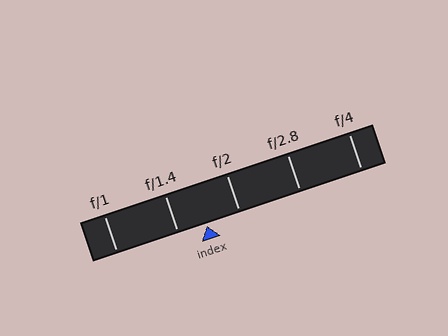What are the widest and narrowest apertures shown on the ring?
The widest aperture shown is f/1 and the narrowest is f/4.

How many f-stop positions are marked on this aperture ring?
There are 5 f-stop positions marked.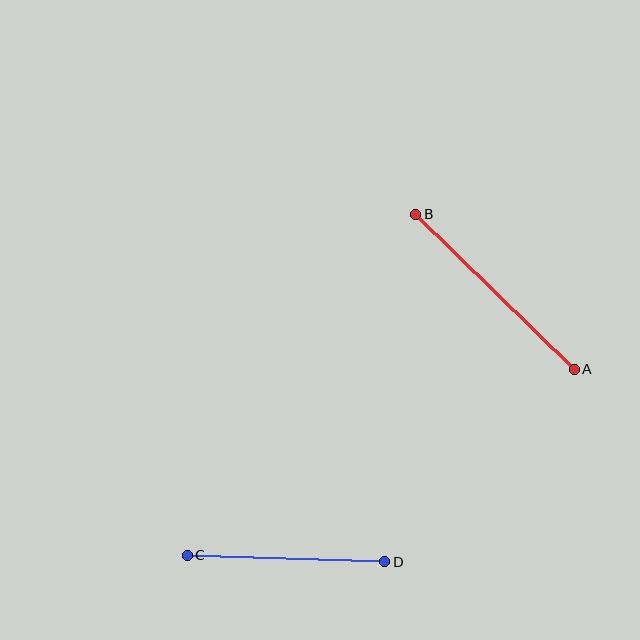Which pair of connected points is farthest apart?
Points A and B are farthest apart.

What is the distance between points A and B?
The distance is approximately 222 pixels.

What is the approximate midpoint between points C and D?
The midpoint is at approximately (286, 558) pixels.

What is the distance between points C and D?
The distance is approximately 198 pixels.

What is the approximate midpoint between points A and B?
The midpoint is at approximately (495, 292) pixels.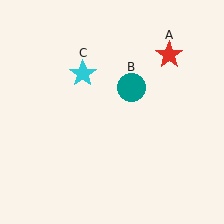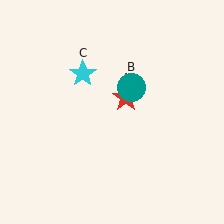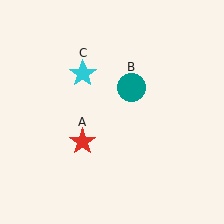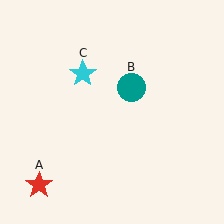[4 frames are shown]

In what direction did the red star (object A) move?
The red star (object A) moved down and to the left.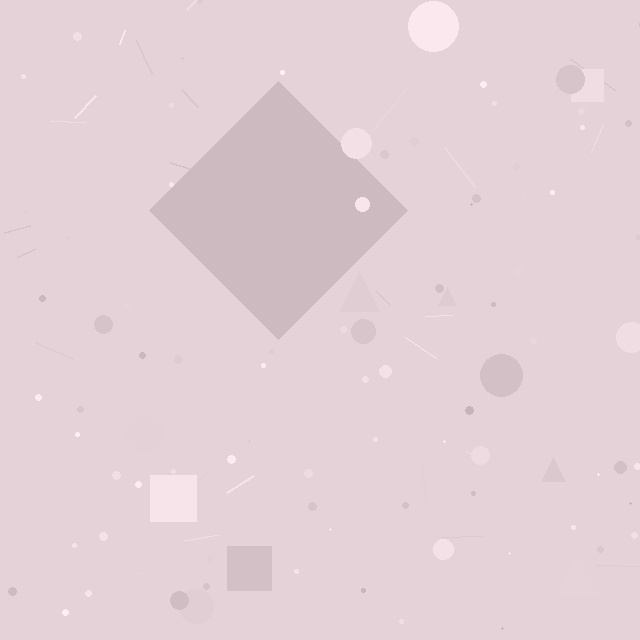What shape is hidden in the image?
A diamond is hidden in the image.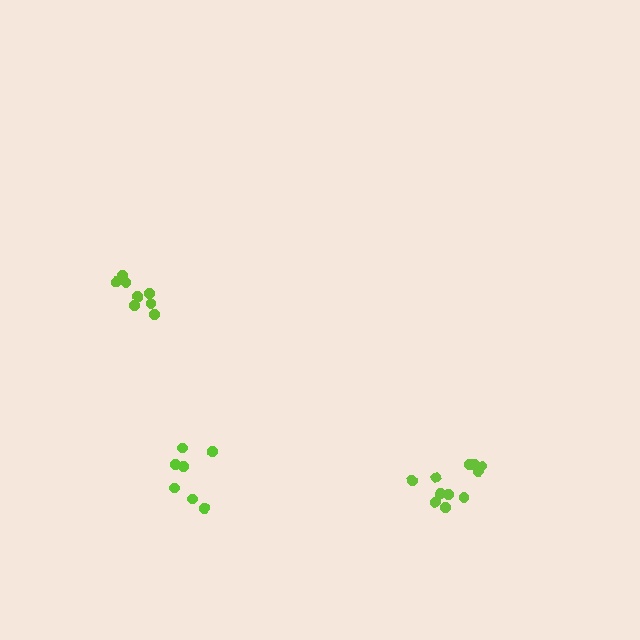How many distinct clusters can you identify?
There are 3 distinct clusters.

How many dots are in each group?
Group 1: 7 dots, Group 2: 11 dots, Group 3: 8 dots (26 total).